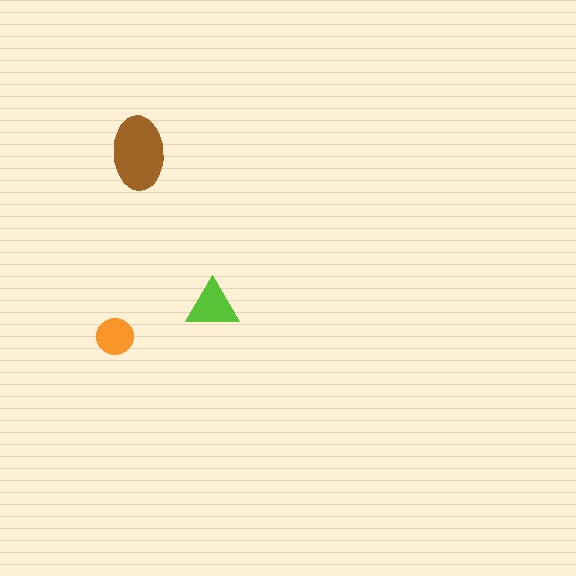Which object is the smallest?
The orange circle.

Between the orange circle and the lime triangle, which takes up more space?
The lime triangle.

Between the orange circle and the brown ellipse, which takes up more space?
The brown ellipse.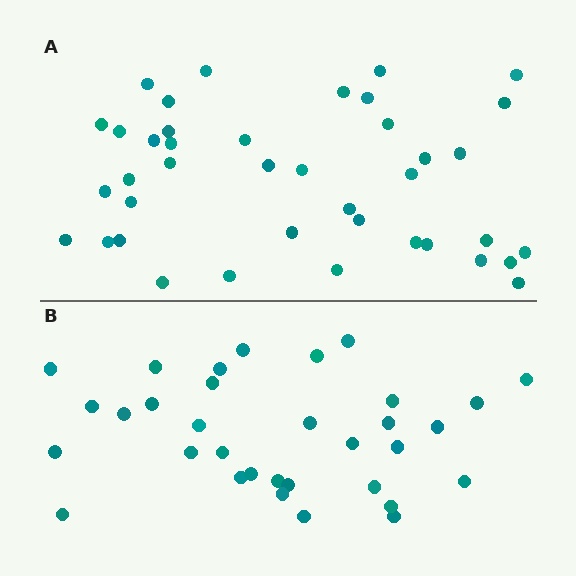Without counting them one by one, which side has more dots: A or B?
Region A (the top region) has more dots.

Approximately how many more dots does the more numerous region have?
Region A has roughly 8 or so more dots than region B.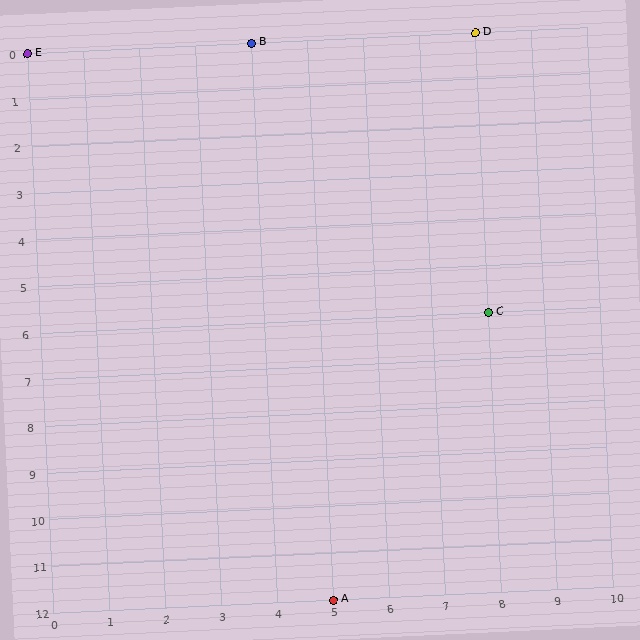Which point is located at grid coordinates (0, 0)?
Point E is at (0, 0).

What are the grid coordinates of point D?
Point D is at grid coordinates (8, 0).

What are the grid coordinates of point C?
Point C is at grid coordinates (8, 6).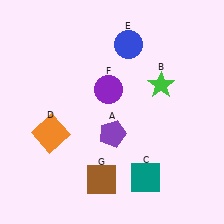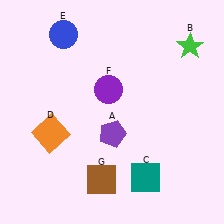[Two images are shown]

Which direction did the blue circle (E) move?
The blue circle (E) moved left.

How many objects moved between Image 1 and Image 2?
2 objects moved between the two images.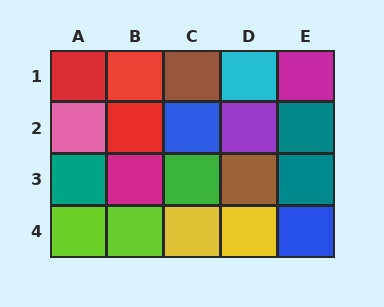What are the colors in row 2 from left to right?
Pink, red, blue, purple, teal.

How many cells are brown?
2 cells are brown.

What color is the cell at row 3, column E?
Teal.